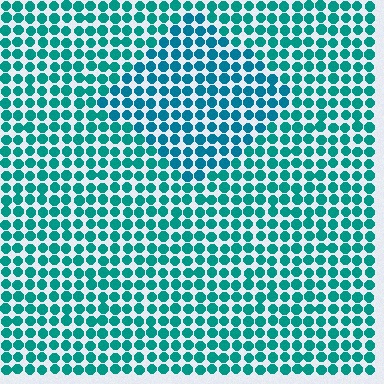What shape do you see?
I see a diamond.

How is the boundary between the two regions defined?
The boundary is defined purely by a slight shift in hue (about 19 degrees). Spacing, size, and orientation are identical on both sides.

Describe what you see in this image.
The image is filled with small teal elements in a uniform arrangement. A diamond-shaped region is visible where the elements are tinted to a slightly different hue, forming a subtle color boundary.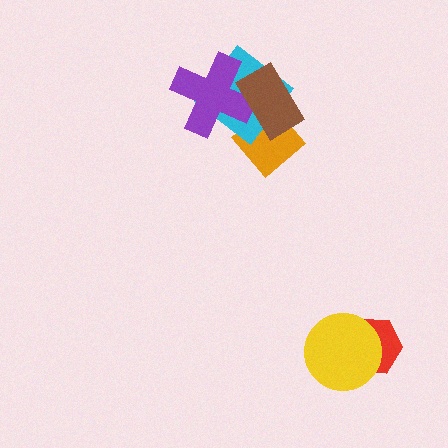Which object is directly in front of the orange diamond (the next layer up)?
The cyan diamond is directly in front of the orange diamond.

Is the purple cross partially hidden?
Yes, it is partially covered by another shape.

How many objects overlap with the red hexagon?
1 object overlaps with the red hexagon.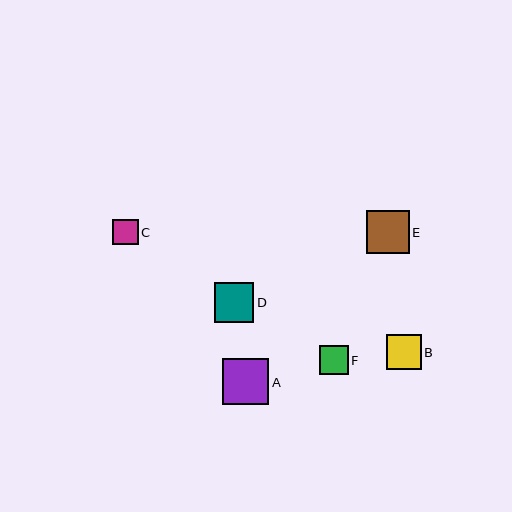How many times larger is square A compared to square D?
Square A is approximately 1.2 times the size of square D.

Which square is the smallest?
Square C is the smallest with a size of approximately 25 pixels.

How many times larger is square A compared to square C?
Square A is approximately 1.8 times the size of square C.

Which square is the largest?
Square A is the largest with a size of approximately 47 pixels.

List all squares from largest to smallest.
From largest to smallest: A, E, D, B, F, C.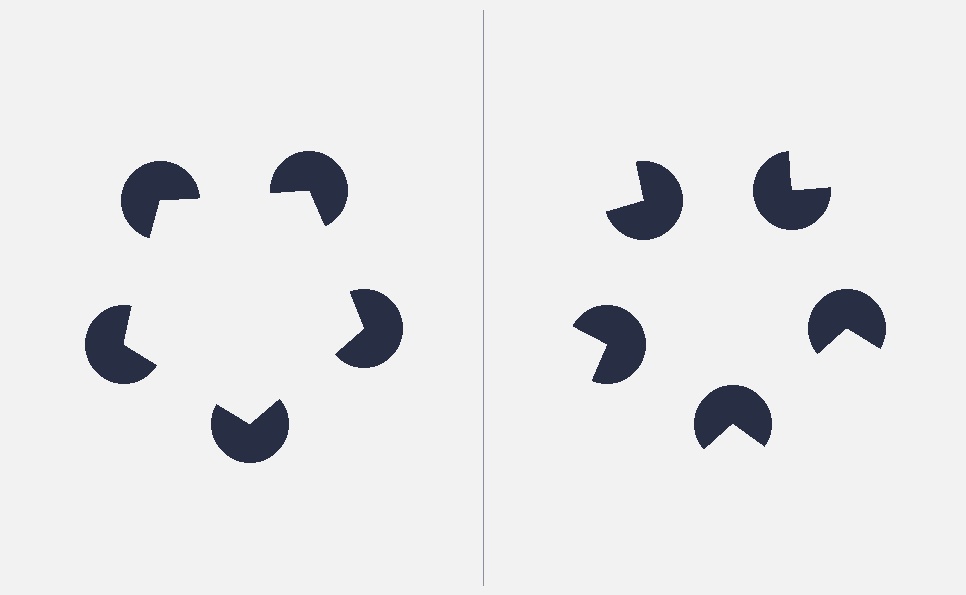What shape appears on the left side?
An illusory pentagon.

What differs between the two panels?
The pac-man discs are positioned identically on both sides; only the wedge orientations differ. On the left they align to a pentagon; on the right they are misaligned.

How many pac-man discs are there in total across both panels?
10 — 5 on each side.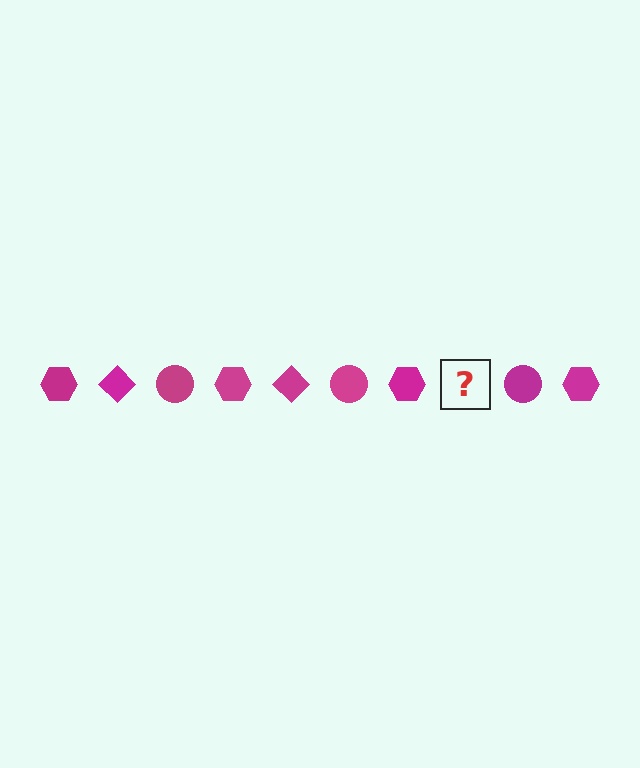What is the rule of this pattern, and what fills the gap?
The rule is that the pattern cycles through hexagon, diamond, circle shapes in magenta. The gap should be filled with a magenta diamond.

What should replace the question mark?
The question mark should be replaced with a magenta diamond.